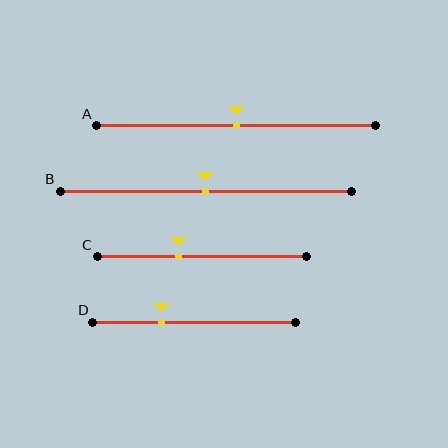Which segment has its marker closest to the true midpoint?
Segment A has its marker closest to the true midpoint.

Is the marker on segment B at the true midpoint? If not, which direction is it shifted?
Yes, the marker on segment B is at the true midpoint.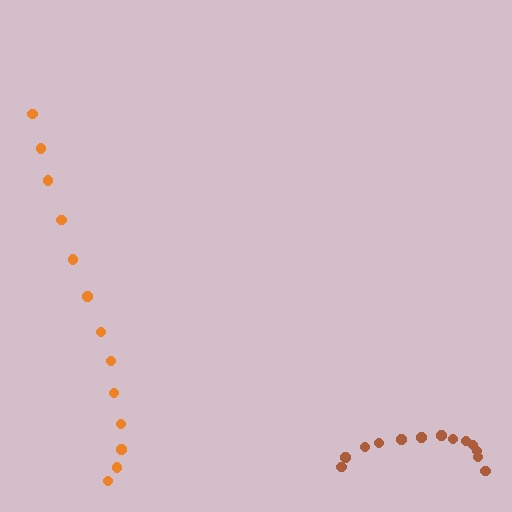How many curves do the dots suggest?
There are 2 distinct paths.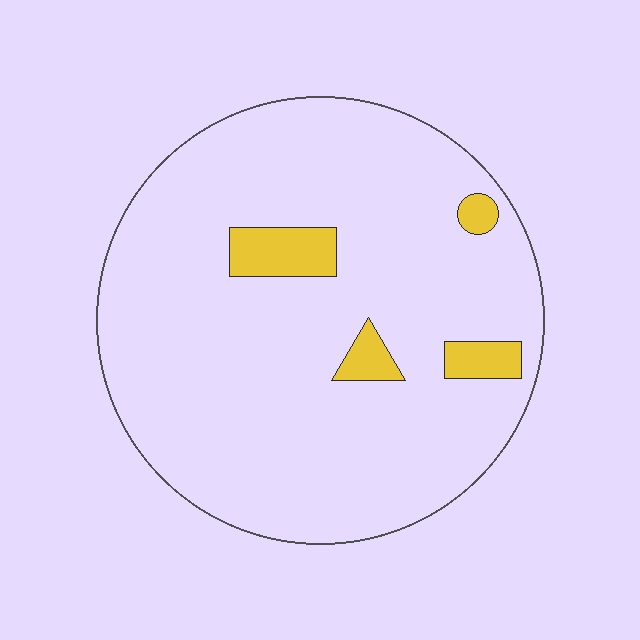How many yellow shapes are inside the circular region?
4.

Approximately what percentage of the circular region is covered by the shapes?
Approximately 10%.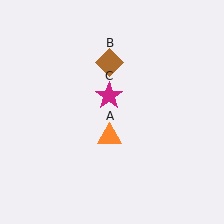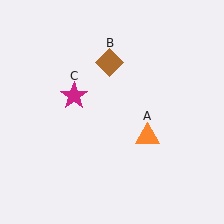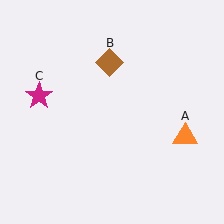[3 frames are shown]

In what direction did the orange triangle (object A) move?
The orange triangle (object A) moved right.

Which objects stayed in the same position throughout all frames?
Brown diamond (object B) remained stationary.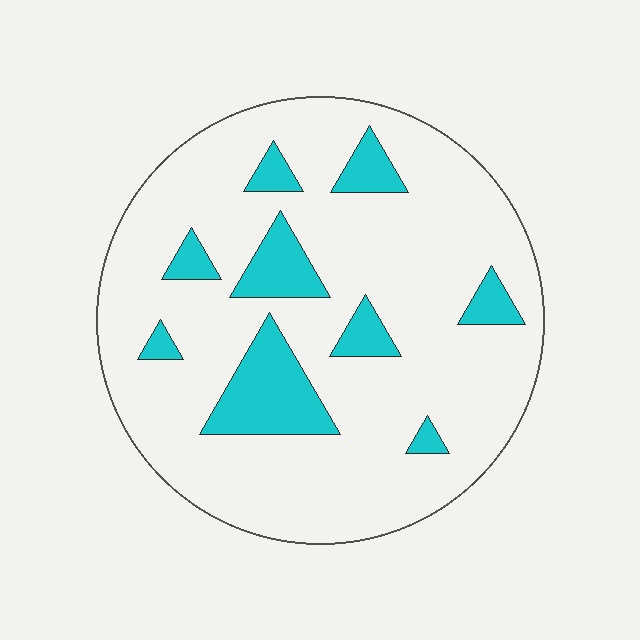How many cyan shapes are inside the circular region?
9.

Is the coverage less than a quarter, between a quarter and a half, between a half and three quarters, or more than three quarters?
Less than a quarter.